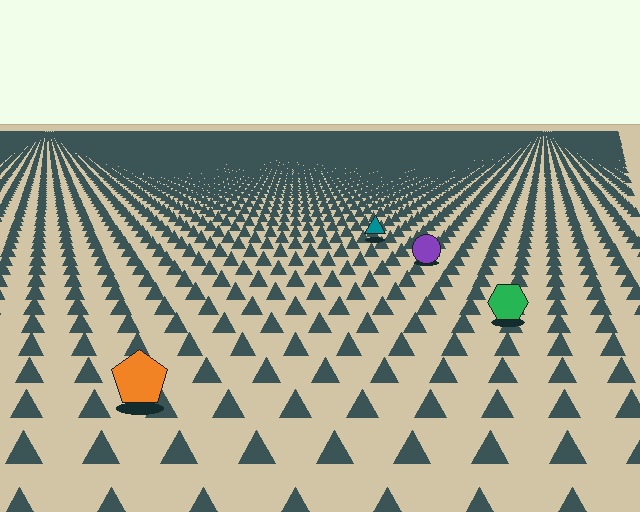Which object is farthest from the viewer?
The teal triangle is farthest from the viewer. It appears smaller and the ground texture around it is denser.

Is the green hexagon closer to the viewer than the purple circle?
Yes. The green hexagon is closer — you can tell from the texture gradient: the ground texture is coarser near it.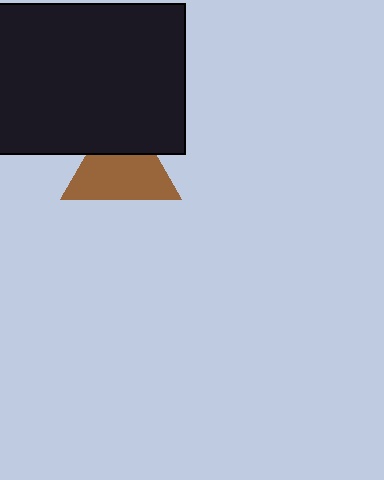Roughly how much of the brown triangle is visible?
Most of it is visible (roughly 66%).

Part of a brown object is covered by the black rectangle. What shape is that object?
It is a triangle.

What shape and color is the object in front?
The object in front is a black rectangle.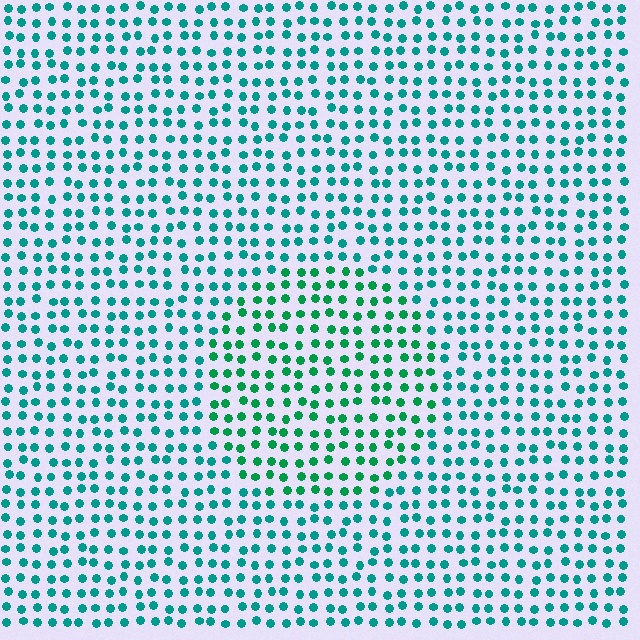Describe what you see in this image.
The image is filled with small teal elements in a uniform arrangement. A circle-shaped region is visible where the elements are tinted to a slightly different hue, forming a subtle color boundary.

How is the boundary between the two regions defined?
The boundary is defined purely by a slight shift in hue (about 27 degrees). Spacing, size, and orientation are identical on both sides.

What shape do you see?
I see a circle.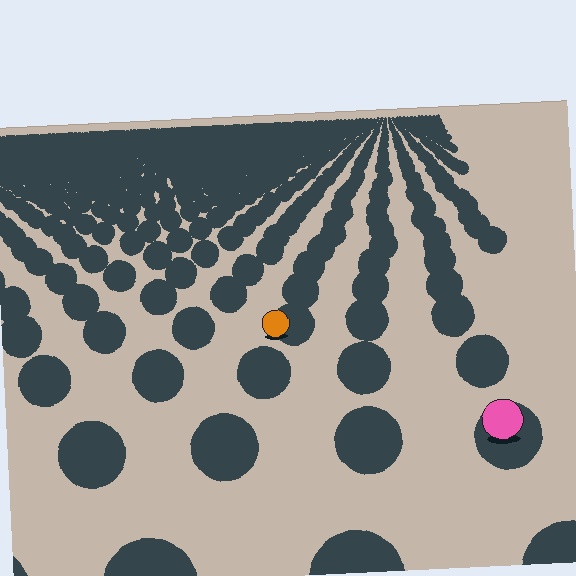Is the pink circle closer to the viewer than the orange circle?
Yes. The pink circle is closer — you can tell from the texture gradient: the ground texture is coarser near it.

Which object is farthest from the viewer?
The orange circle is farthest from the viewer. It appears smaller and the ground texture around it is denser.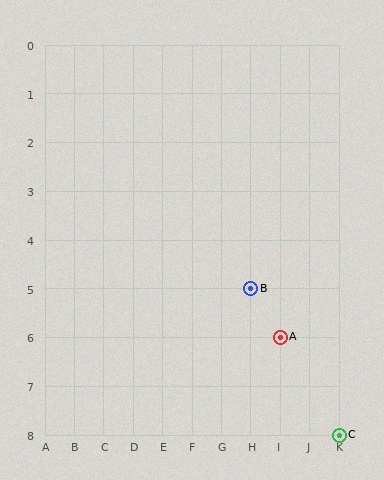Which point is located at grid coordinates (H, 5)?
Point B is at (H, 5).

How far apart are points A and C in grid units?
Points A and C are 2 columns and 2 rows apart (about 2.8 grid units diagonally).